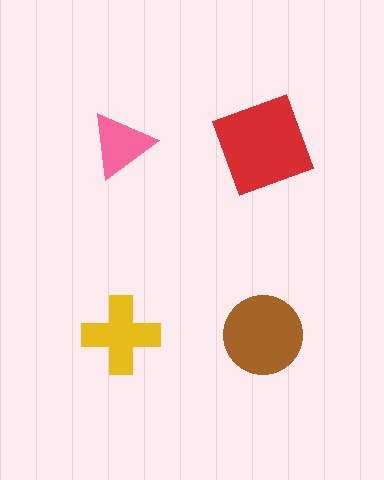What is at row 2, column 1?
A yellow cross.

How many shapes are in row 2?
2 shapes.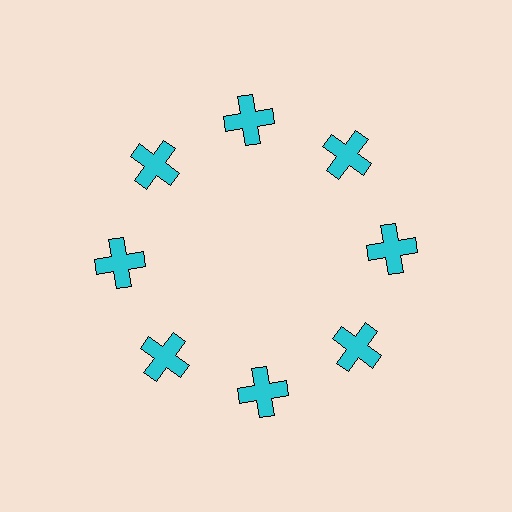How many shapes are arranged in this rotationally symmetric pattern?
There are 8 shapes, arranged in 8 groups of 1.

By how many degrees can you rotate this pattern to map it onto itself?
The pattern maps onto itself every 45 degrees of rotation.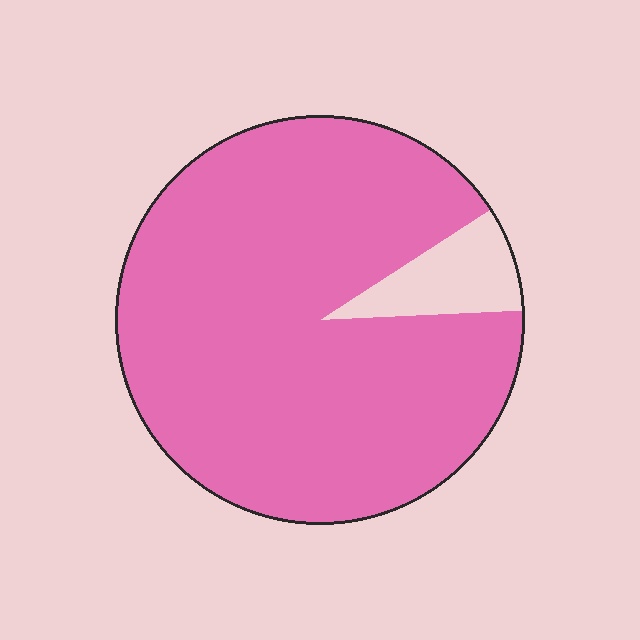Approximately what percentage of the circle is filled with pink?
Approximately 90%.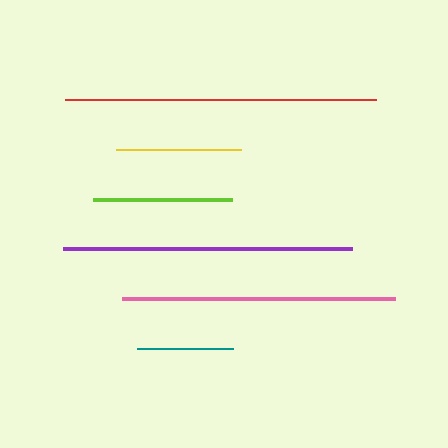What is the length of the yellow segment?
The yellow segment is approximately 124 pixels long.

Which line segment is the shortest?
The teal line is the shortest at approximately 96 pixels.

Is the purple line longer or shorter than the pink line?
The purple line is longer than the pink line.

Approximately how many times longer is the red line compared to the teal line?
The red line is approximately 3.2 times the length of the teal line.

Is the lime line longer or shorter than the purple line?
The purple line is longer than the lime line.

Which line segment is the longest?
The red line is the longest at approximately 311 pixels.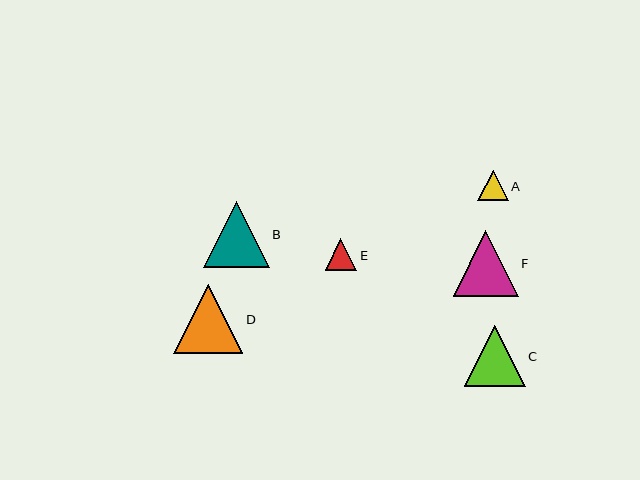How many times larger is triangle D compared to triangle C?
Triangle D is approximately 1.1 times the size of triangle C.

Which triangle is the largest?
Triangle D is the largest with a size of approximately 69 pixels.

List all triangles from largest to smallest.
From largest to smallest: D, B, F, C, E, A.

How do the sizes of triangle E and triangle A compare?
Triangle E and triangle A are approximately the same size.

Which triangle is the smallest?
Triangle A is the smallest with a size of approximately 31 pixels.